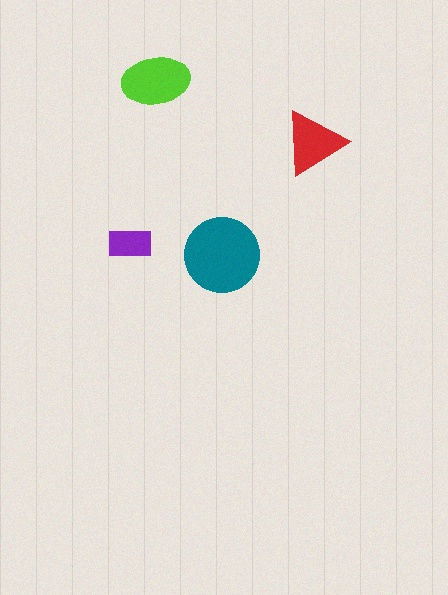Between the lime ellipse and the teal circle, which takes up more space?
The teal circle.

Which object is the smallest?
The purple rectangle.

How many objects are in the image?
There are 4 objects in the image.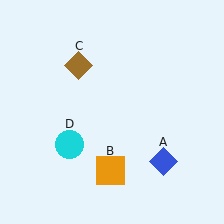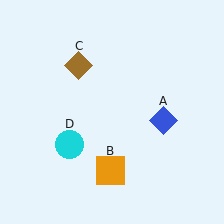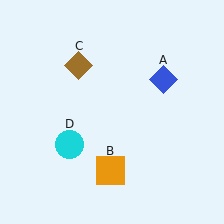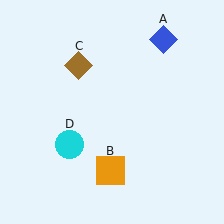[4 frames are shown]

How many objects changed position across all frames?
1 object changed position: blue diamond (object A).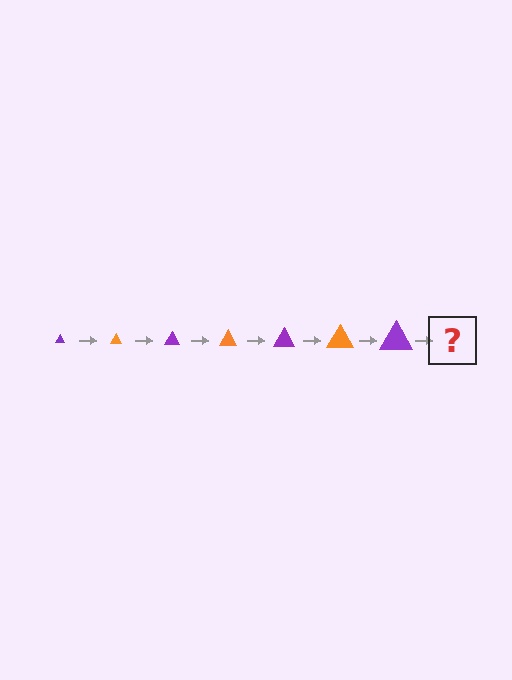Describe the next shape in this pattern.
It should be an orange triangle, larger than the previous one.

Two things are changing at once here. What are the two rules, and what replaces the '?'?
The two rules are that the triangle grows larger each step and the color cycles through purple and orange. The '?' should be an orange triangle, larger than the previous one.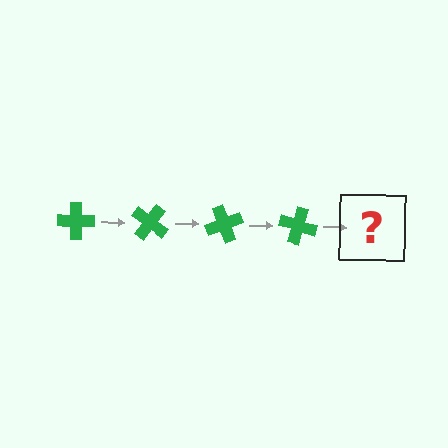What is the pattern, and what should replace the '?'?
The pattern is that the cross rotates 35 degrees each step. The '?' should be a green cross rotated 140 degrees.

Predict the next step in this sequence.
The next step is a green cross rotated 140 degrees.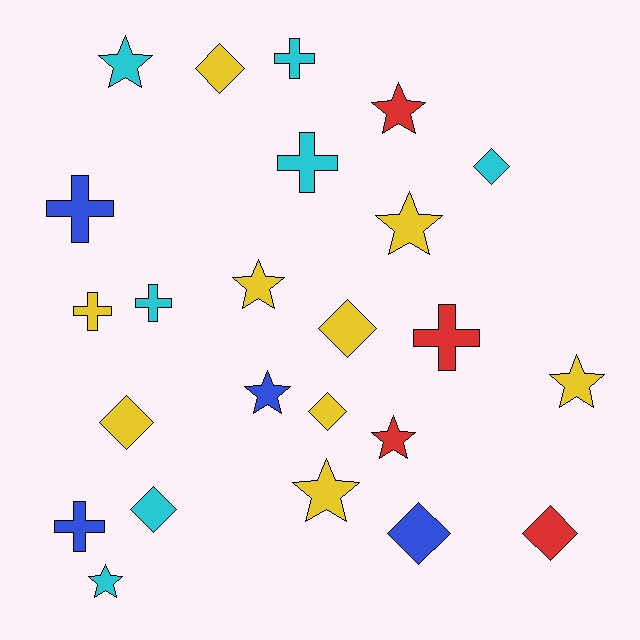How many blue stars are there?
There is 1 blue star.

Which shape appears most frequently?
Star, with 9 objects.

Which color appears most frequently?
Yellow, with 9 objects.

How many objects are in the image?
There are 24 objects.